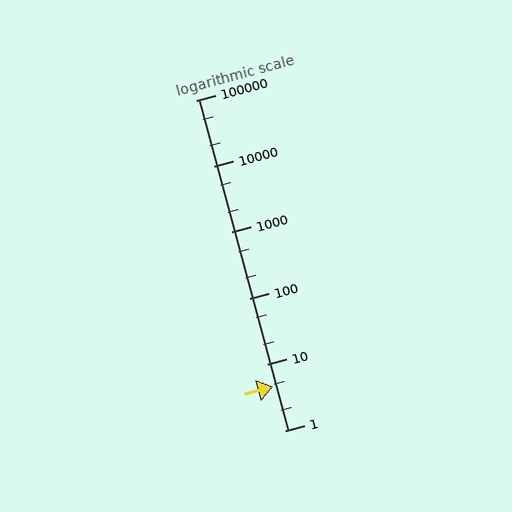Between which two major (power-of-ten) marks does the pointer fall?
The pointer is between 1 and 10.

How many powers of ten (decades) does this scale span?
The scale spans 5 decades, from 1 to 100000.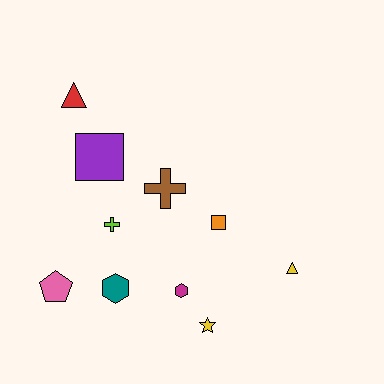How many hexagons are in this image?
There are 2 hexagons.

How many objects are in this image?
There are 10 objects.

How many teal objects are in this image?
There is 1 teal object.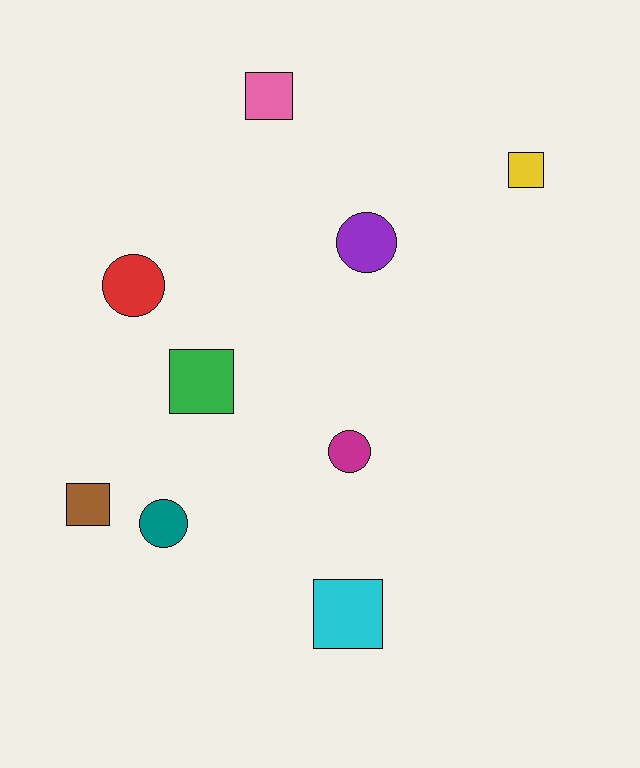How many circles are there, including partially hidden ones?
There are 4 circles.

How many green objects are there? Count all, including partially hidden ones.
There is 1 green object.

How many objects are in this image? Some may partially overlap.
There are 9 objects.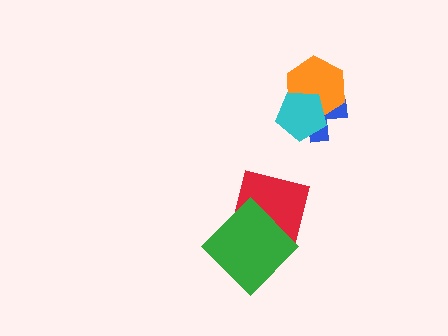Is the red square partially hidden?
Yes, it is partially covered by another shape.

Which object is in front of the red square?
The green diamond is in front of the red square.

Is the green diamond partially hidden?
No, no other shape covers it.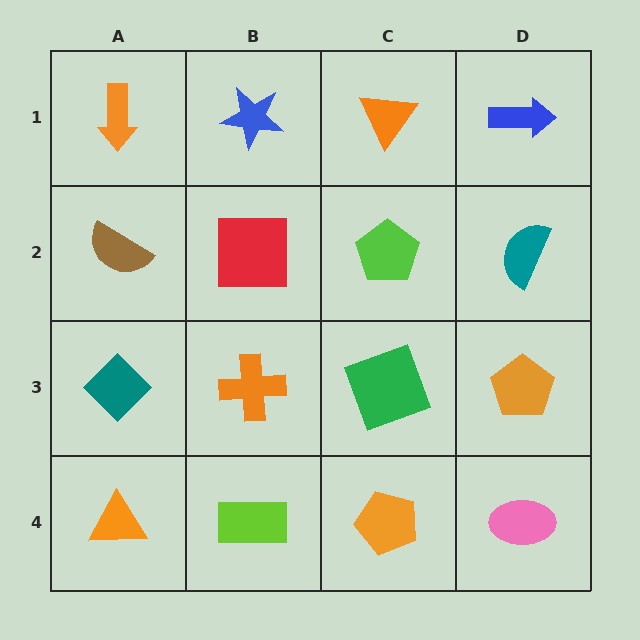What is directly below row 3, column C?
An orange pentagon.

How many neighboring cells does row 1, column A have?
2.